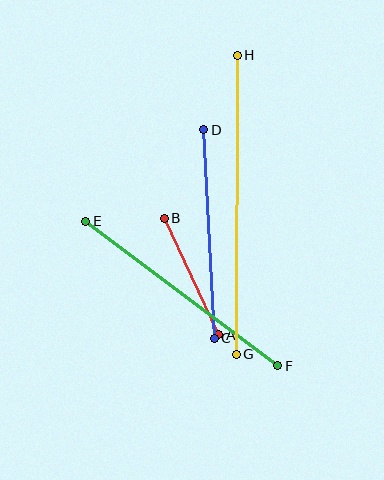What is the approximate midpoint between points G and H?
The midpoint is at approximately (237, 205) pixels.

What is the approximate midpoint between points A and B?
The midpoint is at approximately (192, 276) pixels.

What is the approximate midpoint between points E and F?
The midpoint is at approximately (182, 294) pixels.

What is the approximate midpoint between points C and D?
The midpoint is at approximately (209, 234) pixels.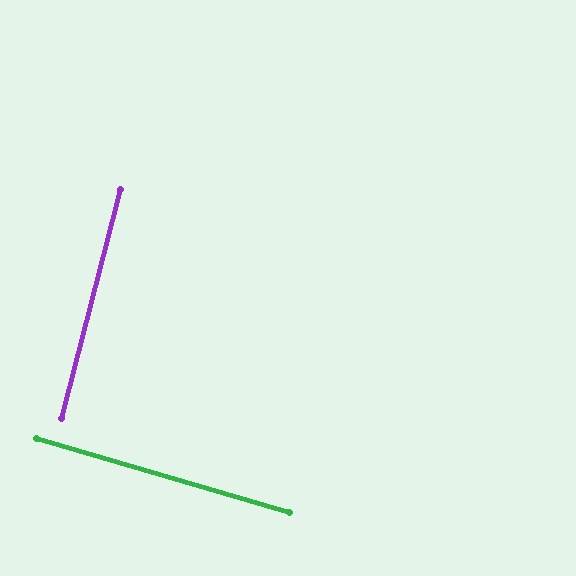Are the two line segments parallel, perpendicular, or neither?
Perpendicular — they meet at approximately 89°.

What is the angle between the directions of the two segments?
Approximately 89 degrees.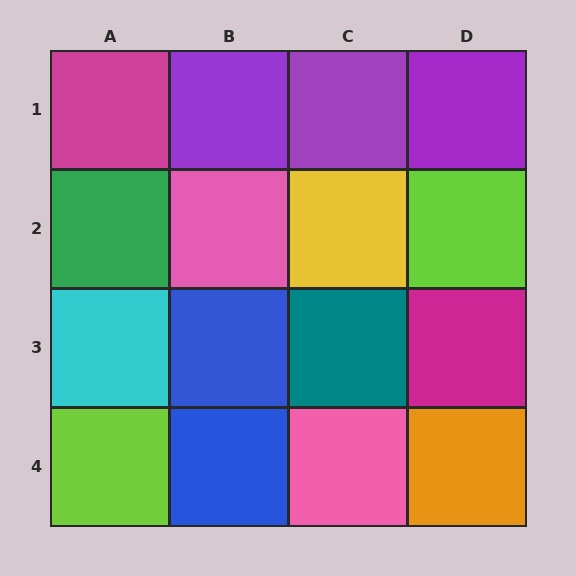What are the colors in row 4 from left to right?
Lime, blue, pink, orange.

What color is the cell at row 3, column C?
Teal.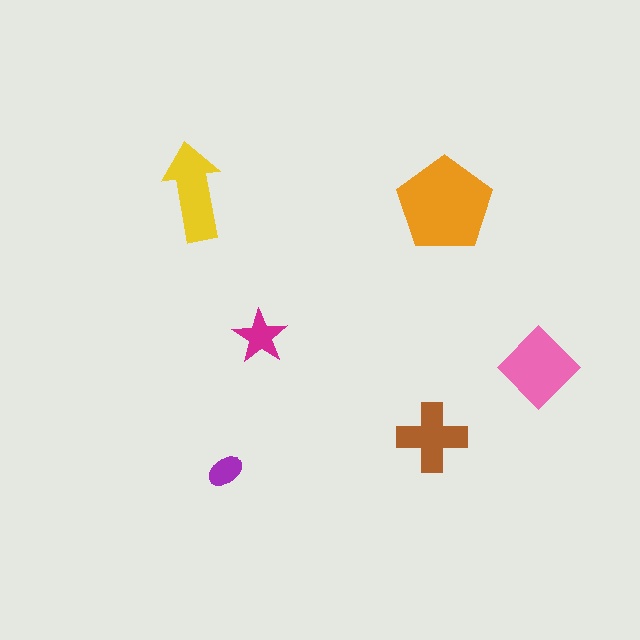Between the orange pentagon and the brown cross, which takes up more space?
The orange pentagon.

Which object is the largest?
The orange pentagon.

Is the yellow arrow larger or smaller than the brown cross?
Larger.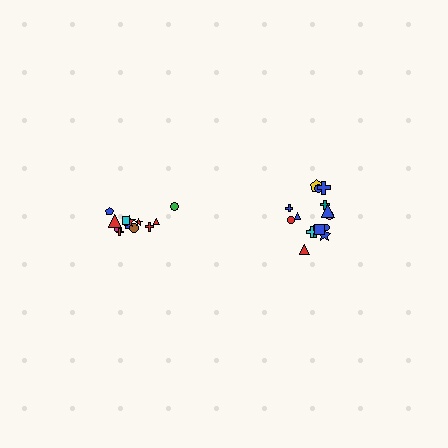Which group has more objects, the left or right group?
The right group.